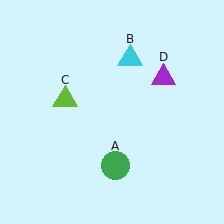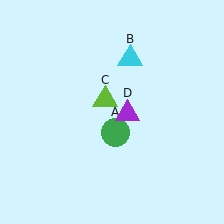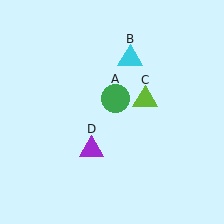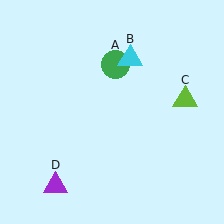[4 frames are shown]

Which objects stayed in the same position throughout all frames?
Cyan triangle (object B) remained stationary.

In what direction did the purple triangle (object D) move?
The purple triangle (object D) moved down and to the left.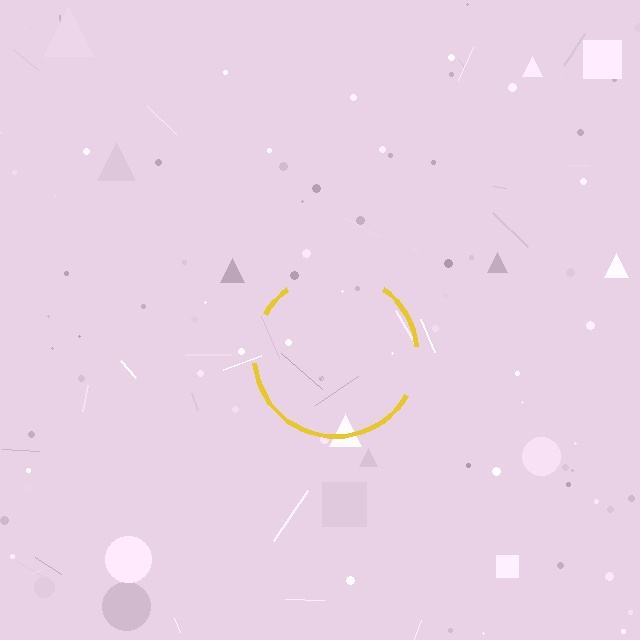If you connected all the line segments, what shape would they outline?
They would outline a circle.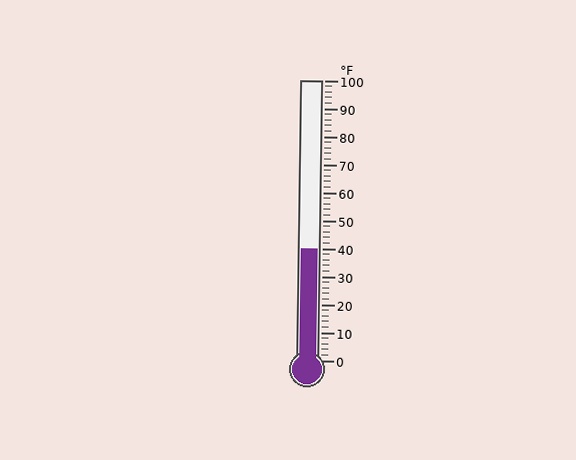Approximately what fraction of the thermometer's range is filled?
The thermometer is filled to approximately 40% of its range.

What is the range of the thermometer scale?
The thermometer scale ranges from 0°F to 100°F.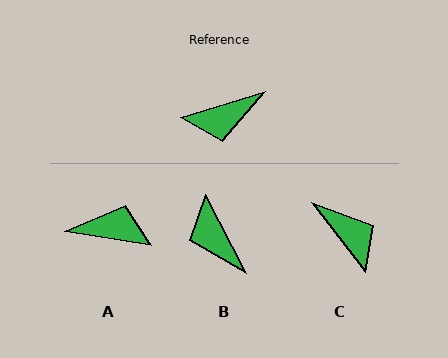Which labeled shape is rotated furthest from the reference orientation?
A, about 154 degrees away.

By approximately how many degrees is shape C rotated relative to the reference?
Approximately 110 degrees counter-clockwise.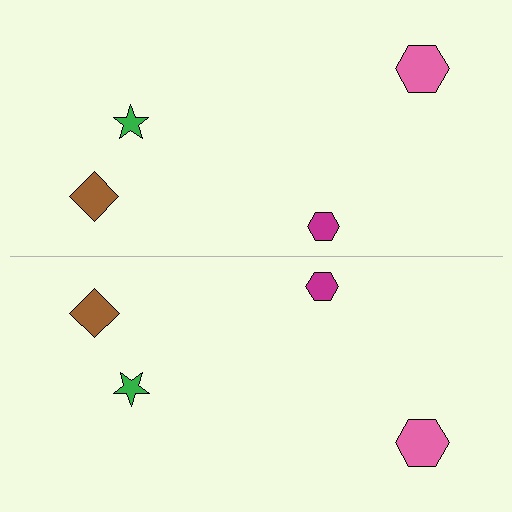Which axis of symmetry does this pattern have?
The pattern has a horizontal axis of symmetry running through the center of the image.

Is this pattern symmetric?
Yes, this pattern has bilateral (reflection) symmetry.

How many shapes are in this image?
There are 8 shapes in this image.